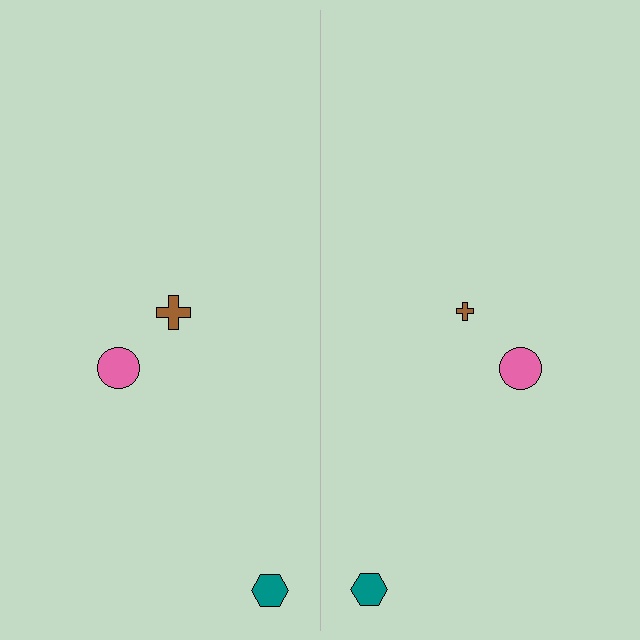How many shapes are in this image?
There are 6 shapes in this image.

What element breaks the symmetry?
The brown cross on the right side has a different size than its mirror counterpart.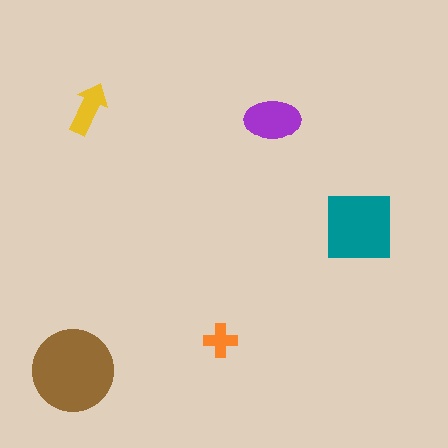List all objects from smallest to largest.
The orange cross, the yellow arrow, the purple ellipse, the teal square, the brown circle.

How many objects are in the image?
There are 5 objects in the image.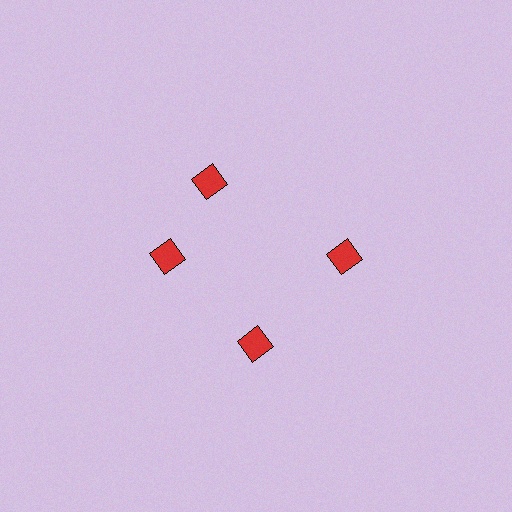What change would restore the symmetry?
The symmetry would be restored by rotating it back into even spacing with its neighbors so that all 4 diamonds sit at equal angles and equal distance from the center.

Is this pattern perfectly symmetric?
No. The 4 red diamonds are arranged in a ring, but one element near the 12 o'clock position is rotated out of alignment along the ring, breaking the 4-fold rotational symmetry.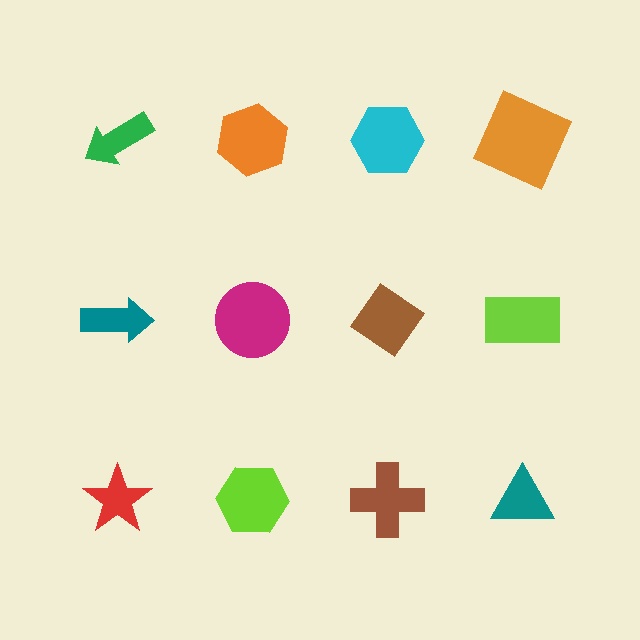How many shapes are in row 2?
4 shapes.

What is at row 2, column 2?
A magenta circle.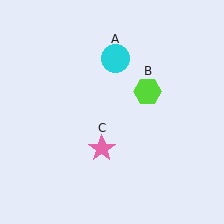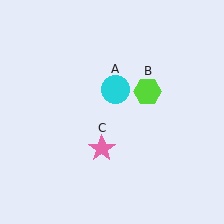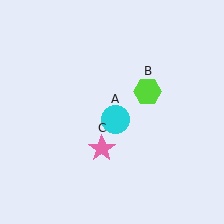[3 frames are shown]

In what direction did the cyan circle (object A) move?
The cyan circle (object A) moved down.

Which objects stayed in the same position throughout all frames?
Lime hexagon (object B) and pink star (object C) remained stationary.